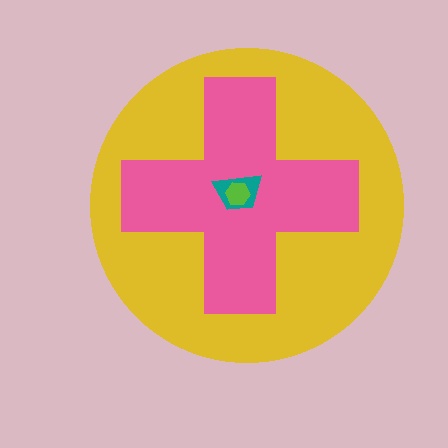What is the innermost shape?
The lime hexagon.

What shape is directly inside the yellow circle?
The pink cross.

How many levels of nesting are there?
4.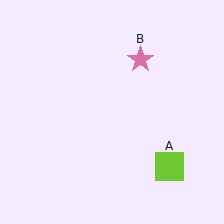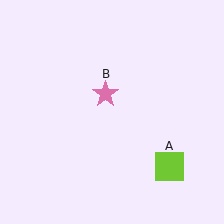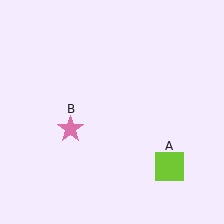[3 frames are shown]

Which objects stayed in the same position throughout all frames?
Lime square (object A) remained stationary.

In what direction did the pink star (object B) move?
The pink star (object B) moved down and to the left.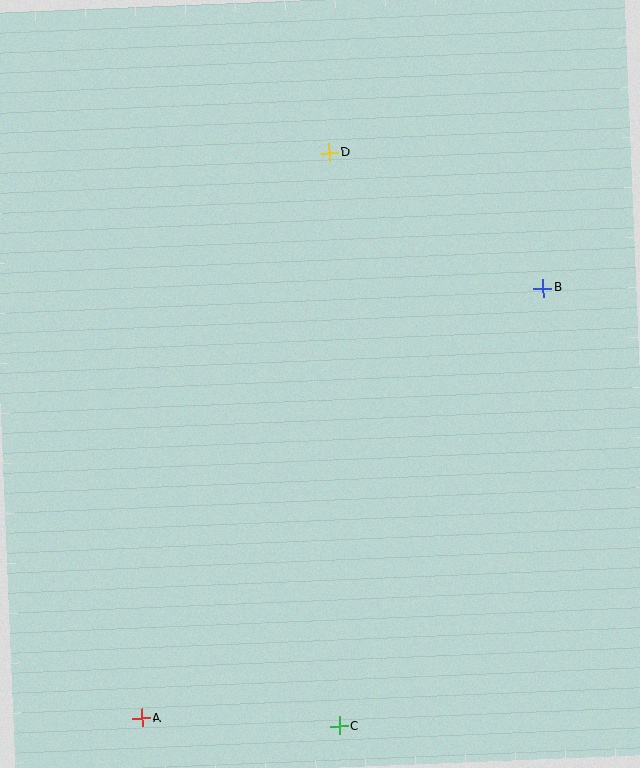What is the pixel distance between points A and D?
The distance between A and D is 596 pixels.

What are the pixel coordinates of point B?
Point B is at (543, 288).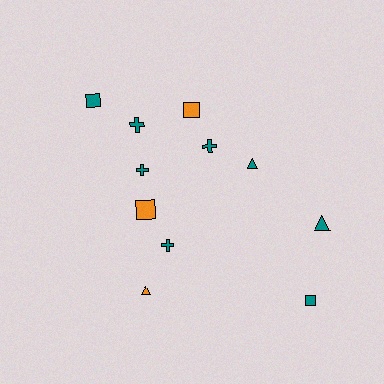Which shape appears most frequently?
Square, with 4 objects.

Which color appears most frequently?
Teal, with 8 objects.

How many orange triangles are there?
There is 1 orange triangle.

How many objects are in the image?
There are 11 objects.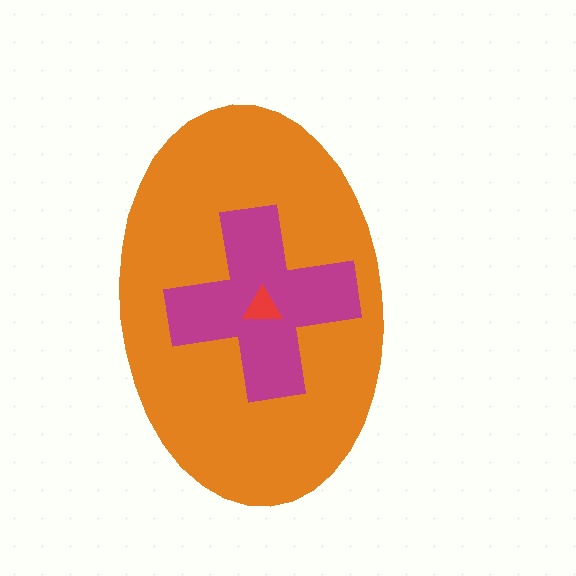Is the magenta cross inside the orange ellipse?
Yes.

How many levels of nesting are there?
3.